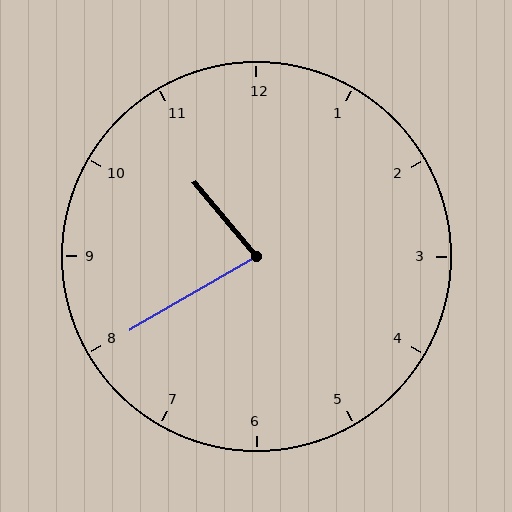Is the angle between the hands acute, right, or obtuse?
It is acute.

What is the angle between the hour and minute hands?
Approximately 80 degrees.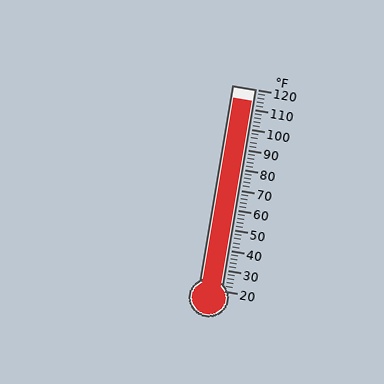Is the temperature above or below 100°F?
The temperature is above 100°F.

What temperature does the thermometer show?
The thermometer shows approximately 114°F.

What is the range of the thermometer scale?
The thermometer scale ranges from 20°F to 120°F.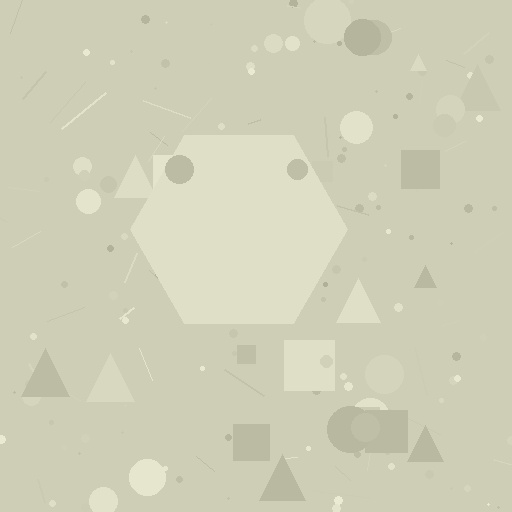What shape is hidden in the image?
A hexagon is hidden in the image.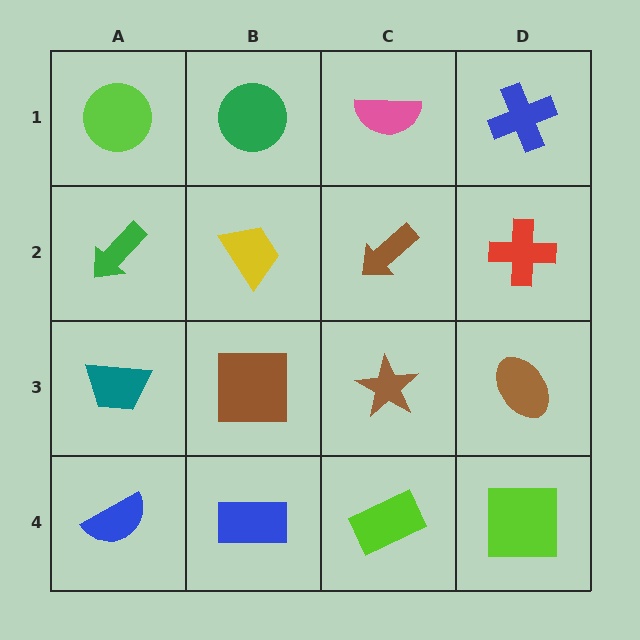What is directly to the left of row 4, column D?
A lime rectangle.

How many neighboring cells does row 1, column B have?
3.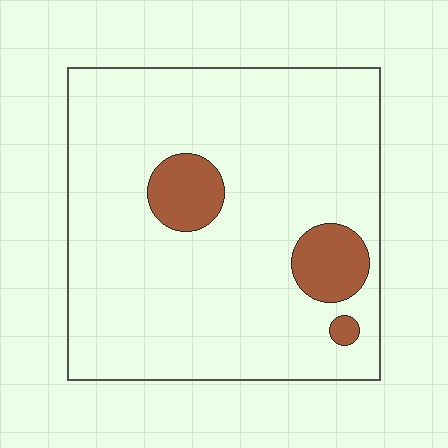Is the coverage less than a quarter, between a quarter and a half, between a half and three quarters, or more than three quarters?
Less than a quarter.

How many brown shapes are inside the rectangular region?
3.